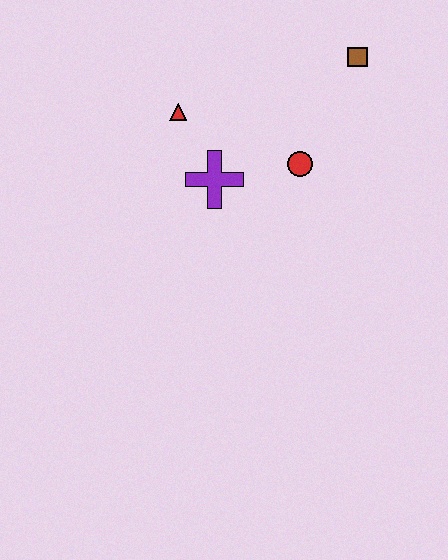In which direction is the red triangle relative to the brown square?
The red triangle is to the left of the brown square.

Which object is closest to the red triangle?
The purple cross is closest to the red triangle.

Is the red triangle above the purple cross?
Yes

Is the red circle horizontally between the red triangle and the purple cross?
No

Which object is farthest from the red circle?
The red triangle is farthest from the red circle.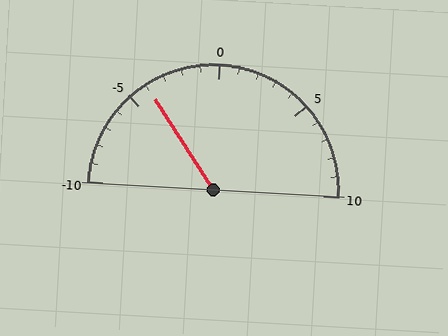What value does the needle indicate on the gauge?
The needle indicates approximately -4.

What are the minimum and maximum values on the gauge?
The gauge ranges from -10 to 10.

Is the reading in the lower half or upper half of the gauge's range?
The reading is in the lower half of the range (-10 to 10).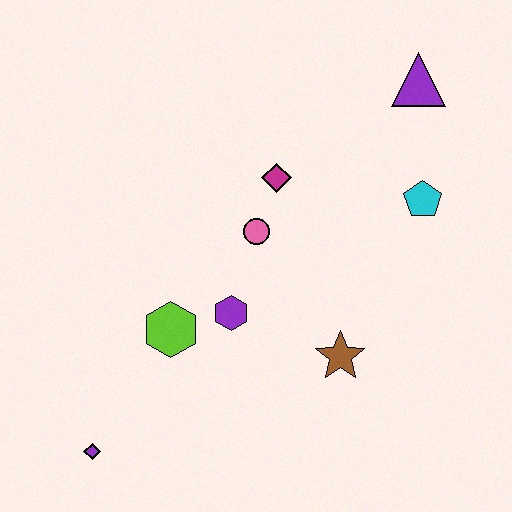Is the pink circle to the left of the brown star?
Yes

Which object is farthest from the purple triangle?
The purple diamond is farthest from the purple triangle.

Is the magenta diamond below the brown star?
No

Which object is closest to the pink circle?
The magenta diamond is closest to the pink circle.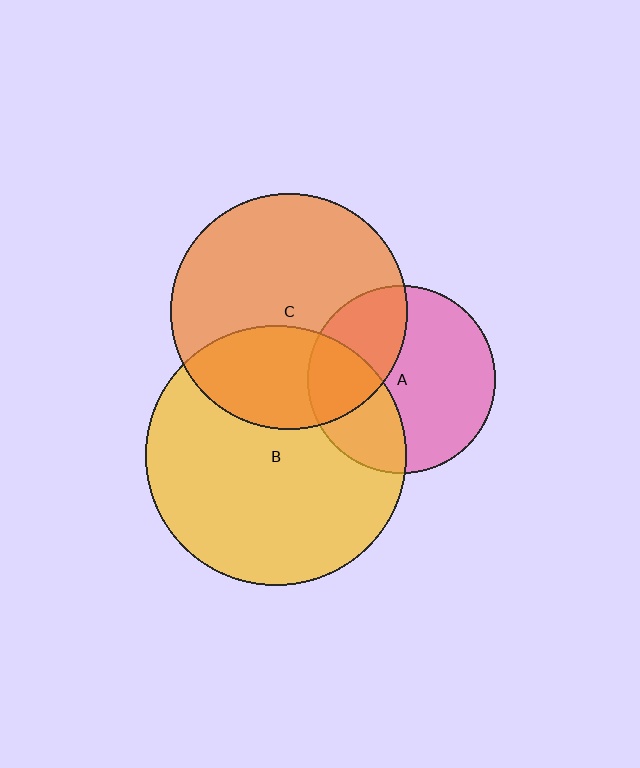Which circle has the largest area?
Circle B (yellow).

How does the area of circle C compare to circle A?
Approximately 1.6 times.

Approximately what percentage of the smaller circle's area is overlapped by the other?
Approximately 35%.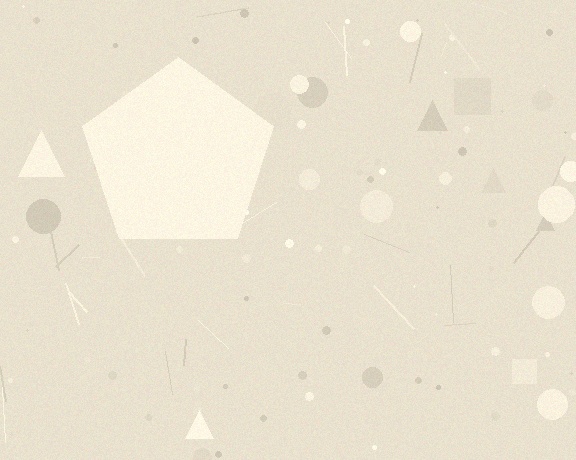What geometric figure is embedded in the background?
A pentagon is embedded in the background.